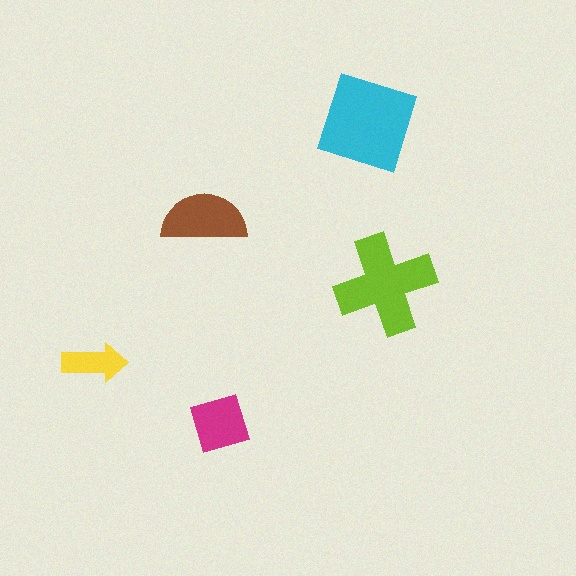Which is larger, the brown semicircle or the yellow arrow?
The brown semicircle.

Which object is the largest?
The cyan diamond.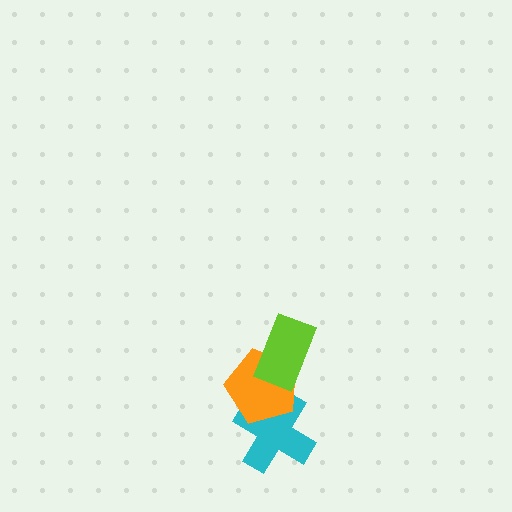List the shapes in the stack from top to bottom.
From top to bottom: the lime rectangle, the orange pentagon, the cyan cross.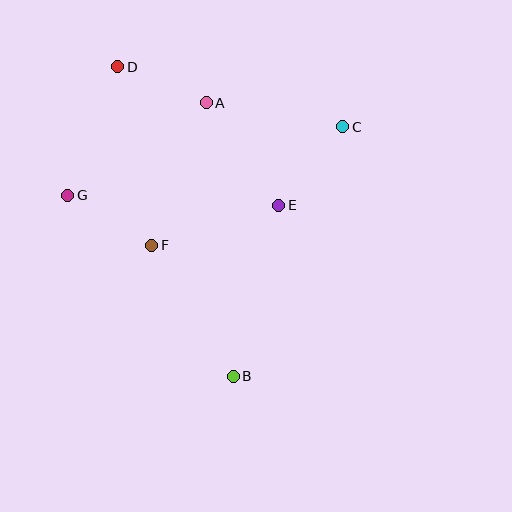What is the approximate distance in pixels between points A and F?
The distance between A and F is approximately 153 pixels.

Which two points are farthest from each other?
Points B and D are farthest from each other.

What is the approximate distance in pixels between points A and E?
The distance between A and E is approximately 126 pixels.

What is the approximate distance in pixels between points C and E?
The distance between C and E is approximately 101 pixels.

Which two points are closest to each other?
Points A and D are closest to each other.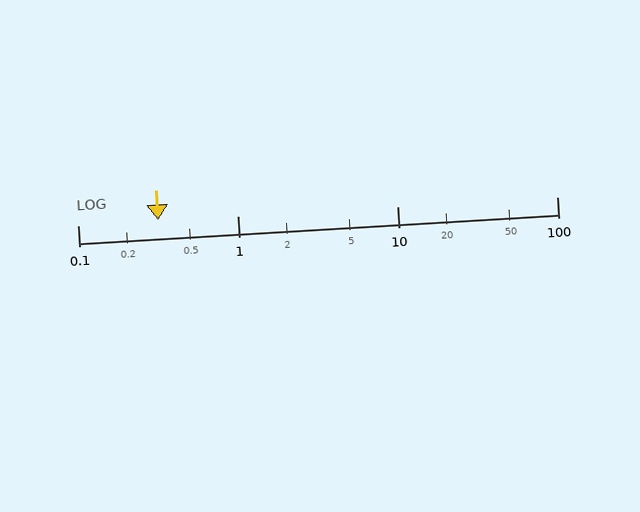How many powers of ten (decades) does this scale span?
The scale spans 3 decades, from 0.1 to 100.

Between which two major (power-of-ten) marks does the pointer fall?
The pointer is between 0.1 and 1.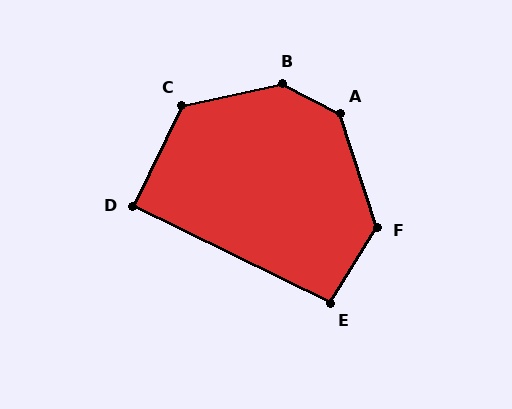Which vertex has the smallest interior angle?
D, at approximately 90 degrees.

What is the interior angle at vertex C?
Approximately 128 degrees (obtuse).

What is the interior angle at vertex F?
Approximately 130 degrees (obtuse).